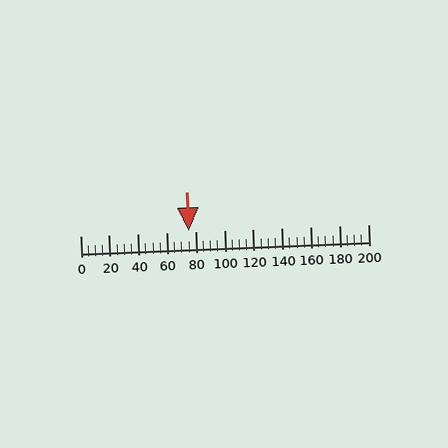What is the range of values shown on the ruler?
The ruler shows values from 0 to 200.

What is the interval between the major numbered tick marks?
The major tick marks are spaced 20 units apart.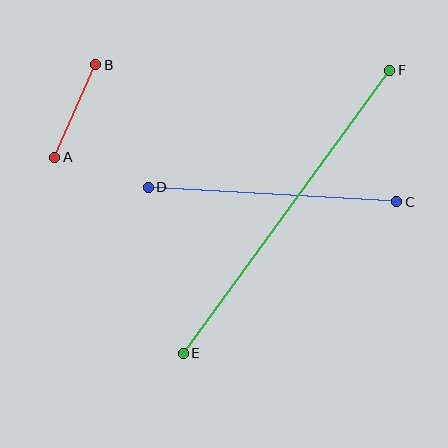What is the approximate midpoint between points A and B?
The midpoint is at approximately (75, 111) pixels.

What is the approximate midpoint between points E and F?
The midpoint is at approximately (287, 212) pixels.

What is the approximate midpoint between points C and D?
The midpoint is at approximately (272, 195) pixels.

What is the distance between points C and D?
The distance is approximately 249 pixels.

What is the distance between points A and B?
The distance is approximately 101 pixels.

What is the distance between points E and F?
The distance is approximately 350 pixels.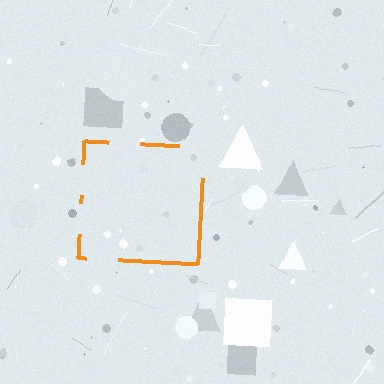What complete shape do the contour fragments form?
The contour fragments form a square.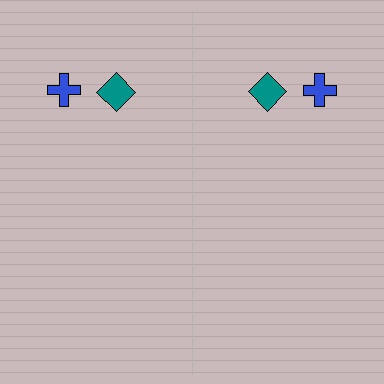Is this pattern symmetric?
Yes, this pattern has bilateral (reflection) symmetry.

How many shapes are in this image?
There are 4 shapes in this image.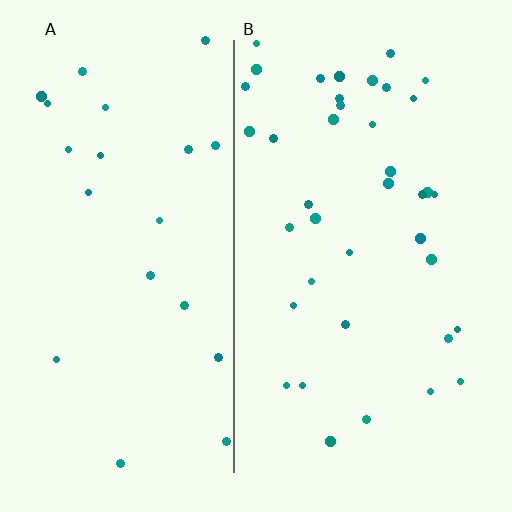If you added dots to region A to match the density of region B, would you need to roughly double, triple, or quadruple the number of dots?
Approximately double.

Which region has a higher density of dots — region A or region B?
B (the right).